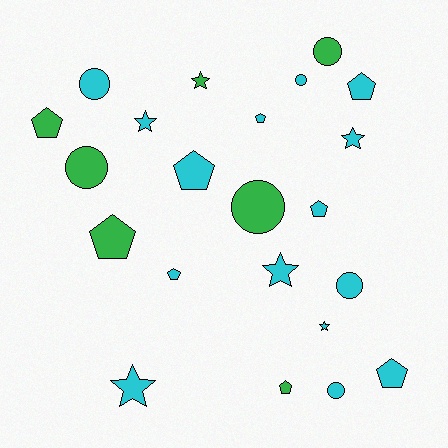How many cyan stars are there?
There are 5 cyan stars.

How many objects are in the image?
There are 22 objects.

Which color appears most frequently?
Cyan, with 15 objects.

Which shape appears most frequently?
Pentagon, with 9 objects.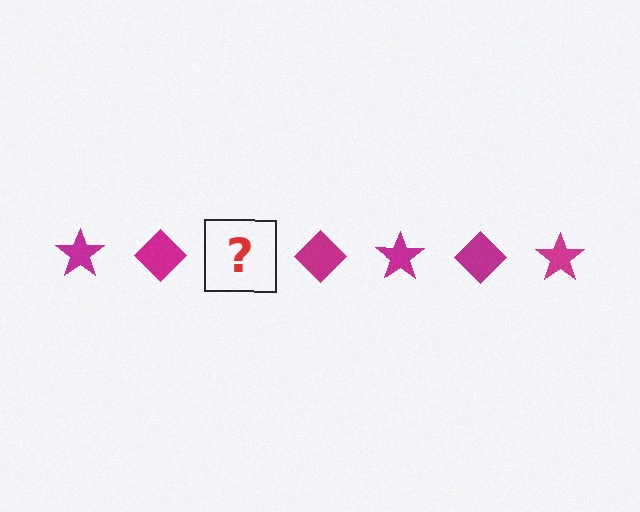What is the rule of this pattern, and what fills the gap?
The rule is that the pattern cycles through star, diamond shapes in magenta. The gap should be filled with a magenta star.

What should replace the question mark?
The question mark should be replaced with a magenta star.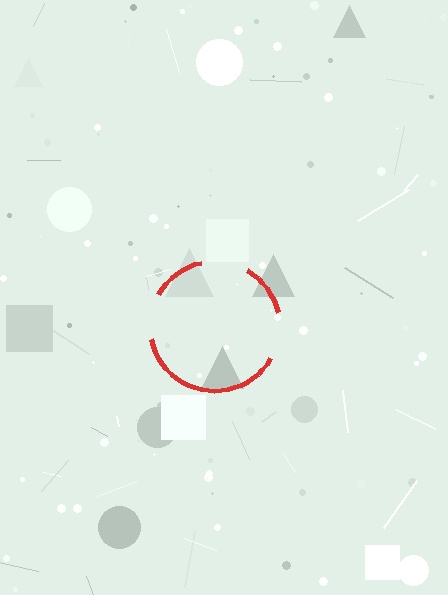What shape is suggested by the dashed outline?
The dashed outline suggests a circle.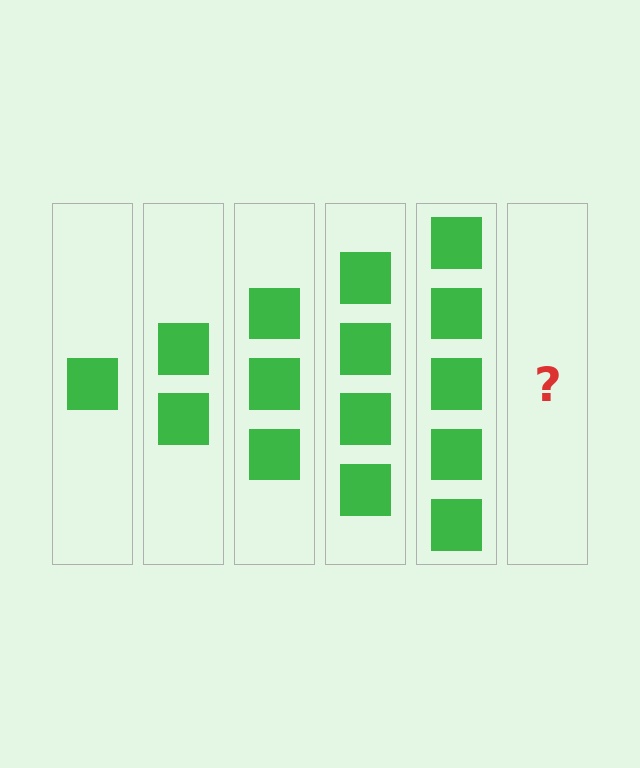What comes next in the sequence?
The next element should be 6 squares.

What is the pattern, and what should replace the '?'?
The pattern is that each step adds one more square. The '?' should be 6 squares.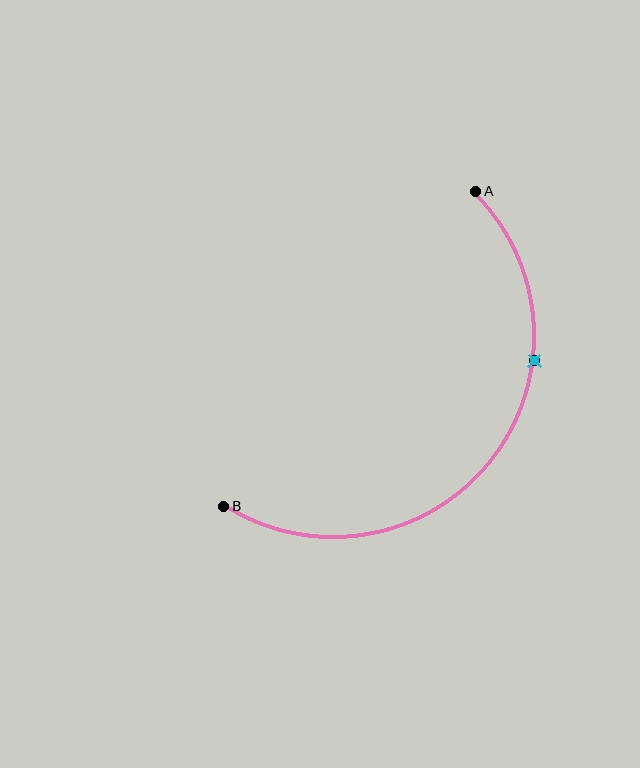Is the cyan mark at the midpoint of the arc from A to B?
No. The cyan mark lies on the arc but is closer to endpoint A. The arc midpoint would be at the point on the curve equidistant along the arc from both A and B.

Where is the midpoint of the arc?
The arc midpoint is the point on the curve farthest from the straight line joining A and B. It sits below and to the right of that line.